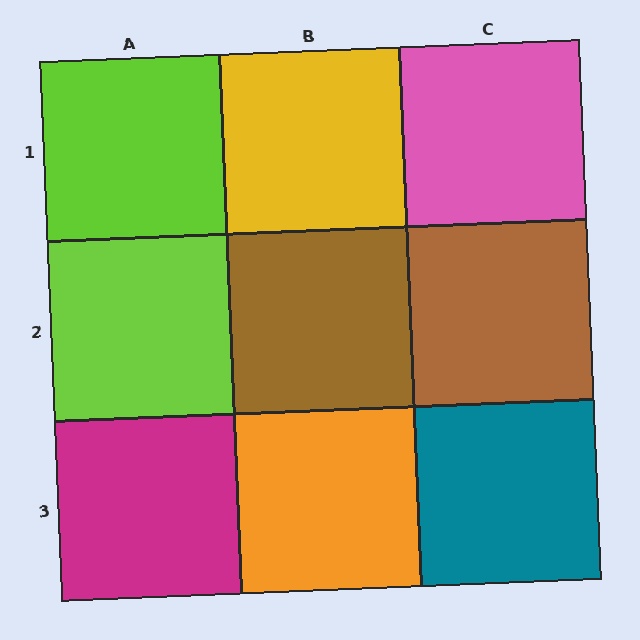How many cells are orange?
1 cell is orange.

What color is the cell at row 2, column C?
Brown.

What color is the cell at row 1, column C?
Pink.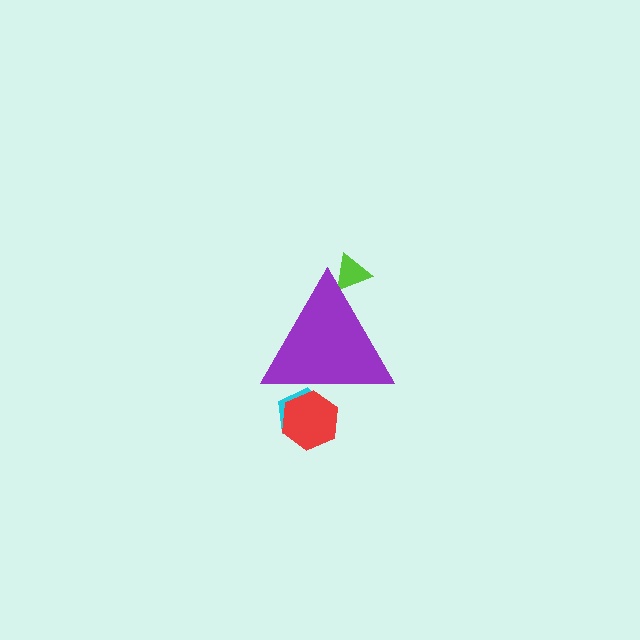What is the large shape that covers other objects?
A purple triangle.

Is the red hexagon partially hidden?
Yes, the red hexagon is partially hidden behind the purple triangle.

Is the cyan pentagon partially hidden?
Yes, the cyan pentagon is partially hidden behind the purple triangle.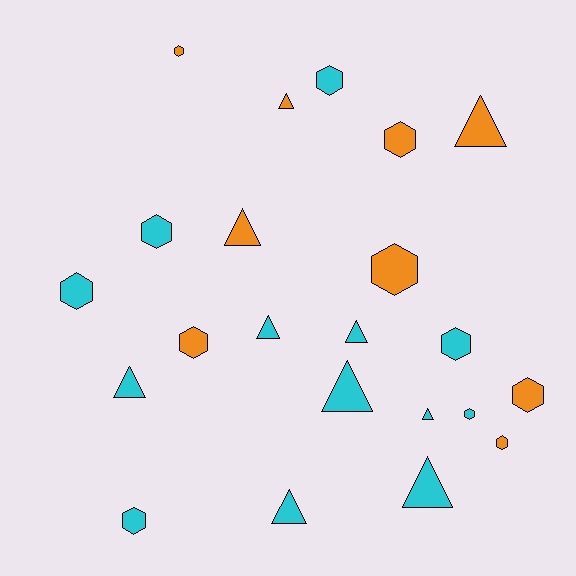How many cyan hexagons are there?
There are 6 cyan hexagons.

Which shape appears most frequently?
Hexagon, with 12 objects.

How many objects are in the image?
There are 22 objects.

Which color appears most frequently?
Cyan, with 13 objects.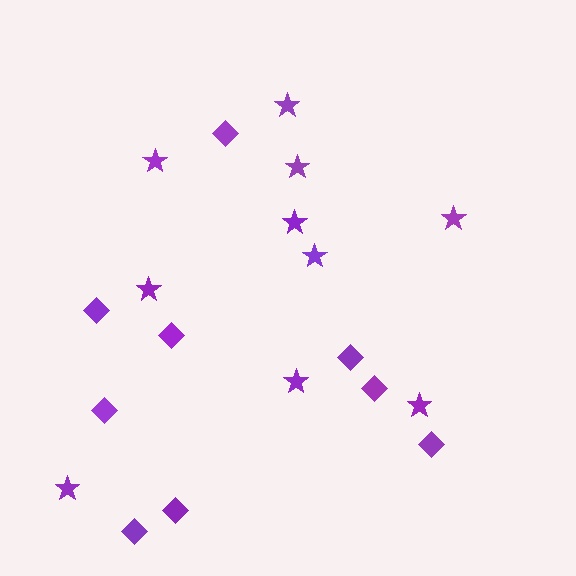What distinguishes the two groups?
There are 2 groups: one group of stars (10) and one group of diamonds (9).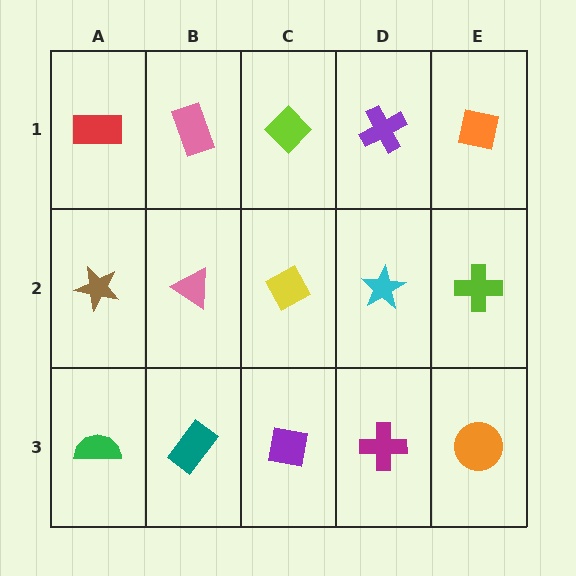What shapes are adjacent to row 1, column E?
A lime cross (row 2, column E), a purple cross (row 1, column D).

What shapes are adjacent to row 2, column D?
A purple cross (row 1, column D), a magenta cross (row 3, column D), a yellow diamond (row 2, column C), a lime cross (row 2, column E).